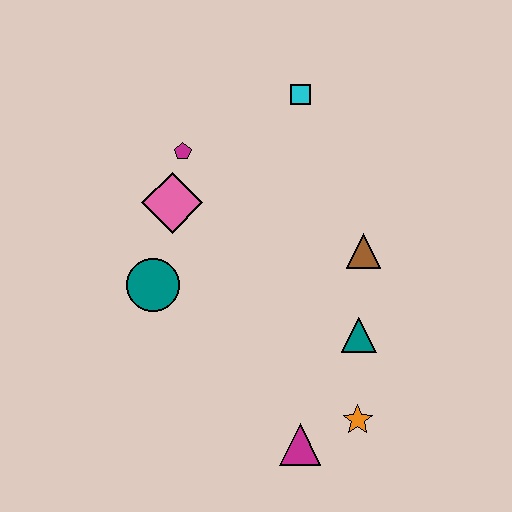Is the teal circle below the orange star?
No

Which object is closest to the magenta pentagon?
The pink diamond is closest to the magenta pentagon.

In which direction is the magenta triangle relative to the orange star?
The magenta triangle is to the left of the orange star.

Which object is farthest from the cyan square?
The magenta triangle is farthest from the cyan square.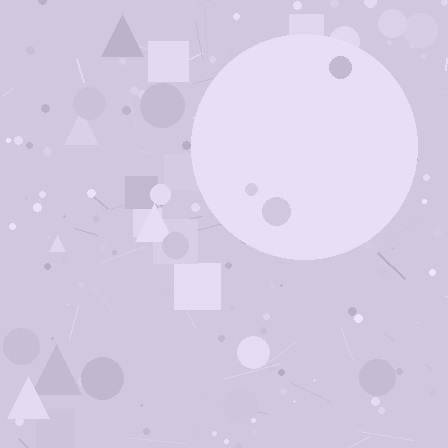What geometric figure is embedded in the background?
A circle is embedded in the background.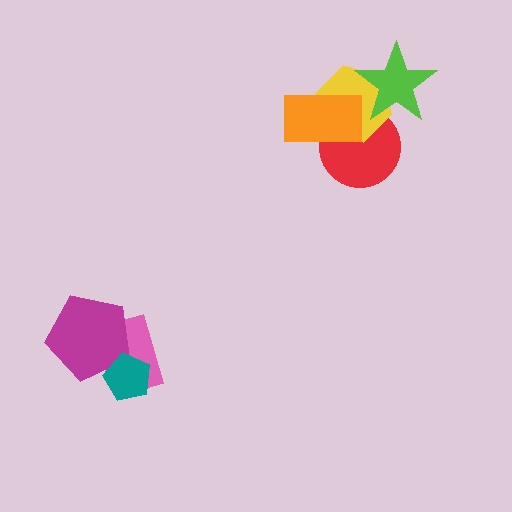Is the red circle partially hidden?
Yes, it is partially covered by another shape.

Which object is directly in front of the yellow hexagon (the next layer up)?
The orange rectangle is directly in front of the yellow hexagon.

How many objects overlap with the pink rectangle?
2 objects overlap with the pink rectangle.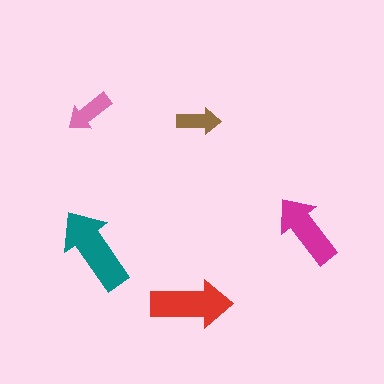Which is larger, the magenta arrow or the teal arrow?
The teal one.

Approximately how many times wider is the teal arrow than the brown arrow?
About 2 times wider.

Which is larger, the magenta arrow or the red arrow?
The red one.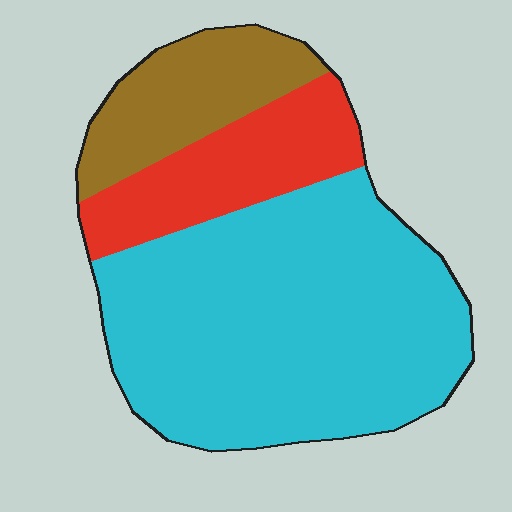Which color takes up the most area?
Cyan, at roughly 65%.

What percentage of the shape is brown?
Brown takes up about one sixth (1/6) of the shape.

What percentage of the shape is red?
Red covers 19% of the shape.